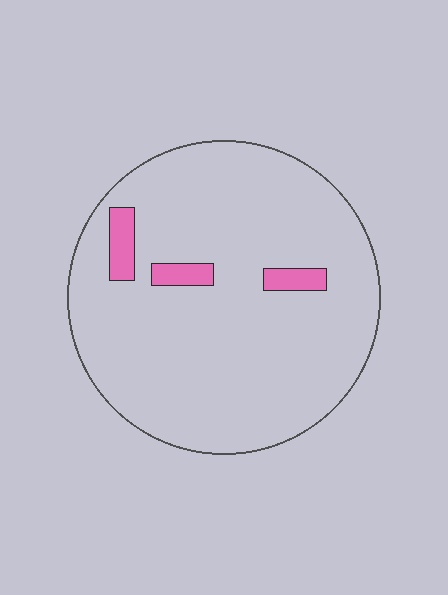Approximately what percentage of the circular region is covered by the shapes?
Approximately 5%.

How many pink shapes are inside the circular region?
3.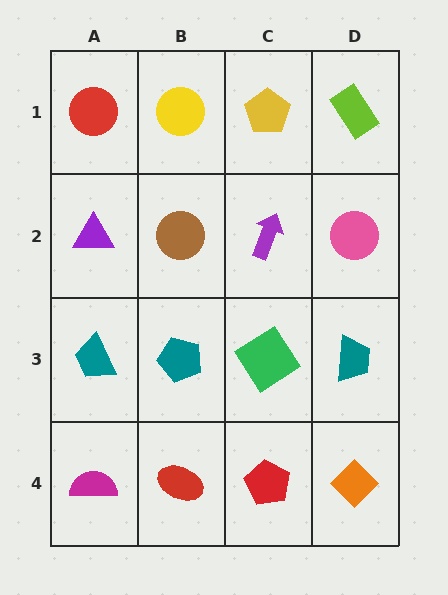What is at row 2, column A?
A purple triangle.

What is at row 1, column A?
A red circle.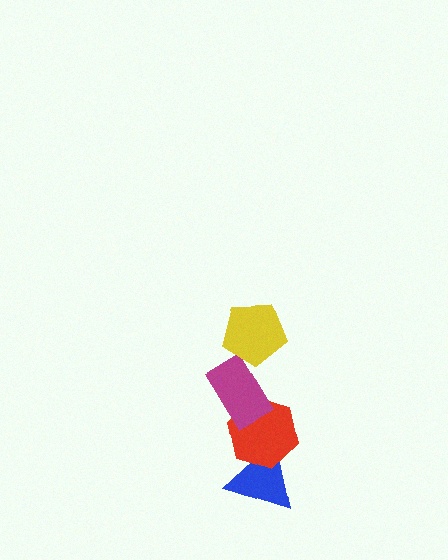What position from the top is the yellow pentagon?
The yellow pentagon is 1st from the top.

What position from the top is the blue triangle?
The blue triangle is 4th from the top.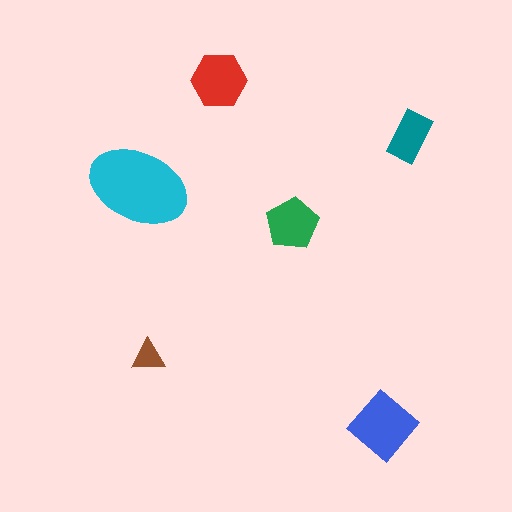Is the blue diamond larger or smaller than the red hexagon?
Larger.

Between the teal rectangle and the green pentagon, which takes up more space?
The green pentagon.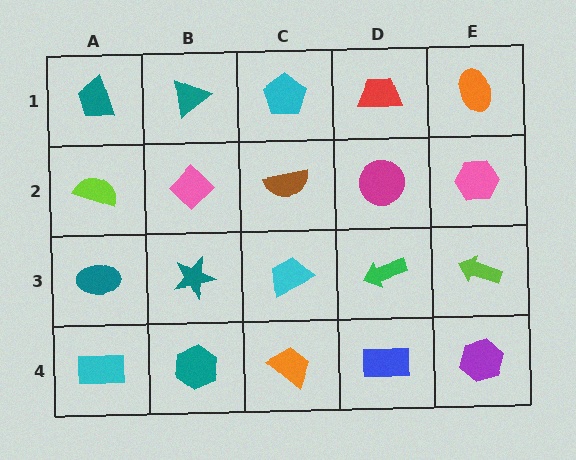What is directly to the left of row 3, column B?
A teal ellipse.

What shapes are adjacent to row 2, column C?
A cyan pentagon (row 1, column C), a cyan trapezoid (row 3, column C), a pink diamond (row 2, column B), a magenta circle (row 2, column D).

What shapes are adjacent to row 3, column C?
A brown semicircle (row 2, column C), an orange trapezoid (row 4, column C), a teal star (row 3, column B), a green arrow (row 3, column D).